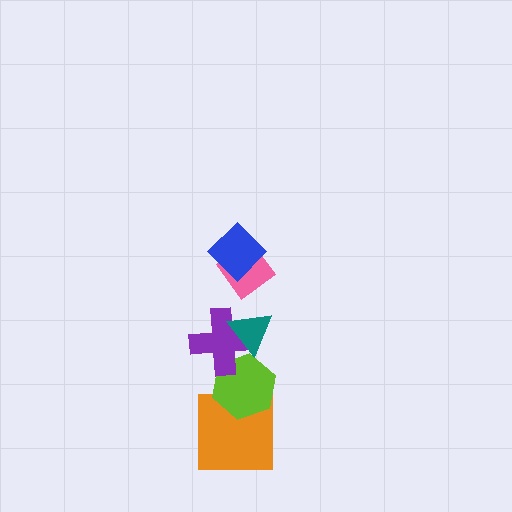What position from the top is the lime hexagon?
The lime hexagon is 5th from the top.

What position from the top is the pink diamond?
The pink diamond is 2nd from the top.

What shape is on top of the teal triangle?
The pink diamond is on top of the teal triangle.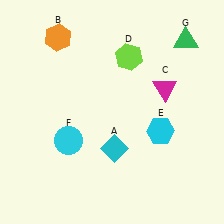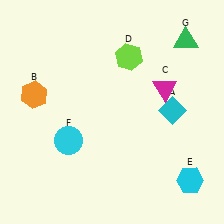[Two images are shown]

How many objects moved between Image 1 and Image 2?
3 objects moved between the two images.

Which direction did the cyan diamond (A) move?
The cyan diamond (A) moved right.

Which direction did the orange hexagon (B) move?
The orange hexagon (B) moved down.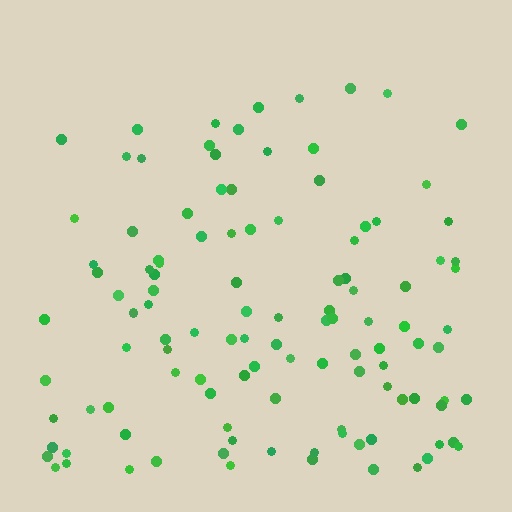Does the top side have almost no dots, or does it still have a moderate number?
Still a moderate number, just noticeably fewer than the bottom.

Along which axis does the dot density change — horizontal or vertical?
Vertical.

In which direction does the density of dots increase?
From top to bottom, with the bottom side densest.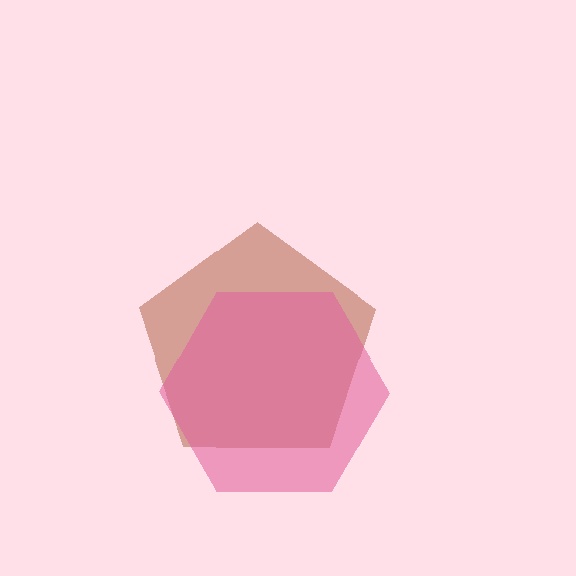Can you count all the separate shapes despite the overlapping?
Yes, there are 2 separate shapes.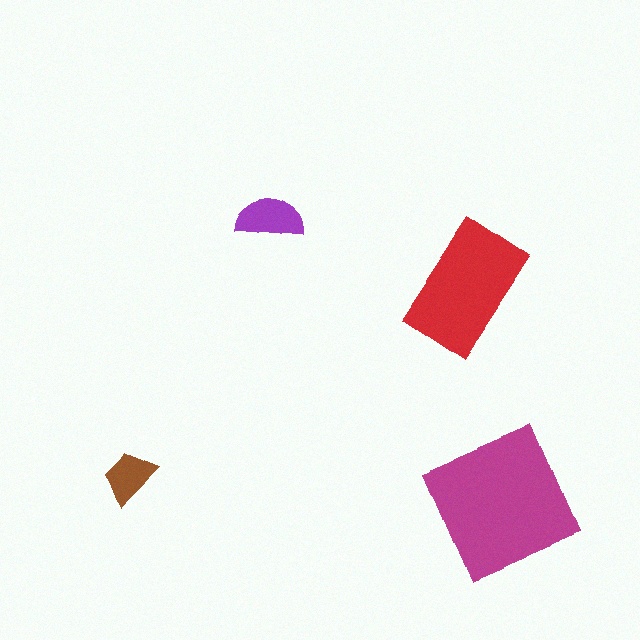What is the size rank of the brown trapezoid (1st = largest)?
4th.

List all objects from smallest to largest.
The brown trapezoid, the purple semicircle, the red rectangle, the magenta square.